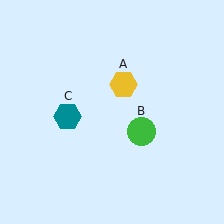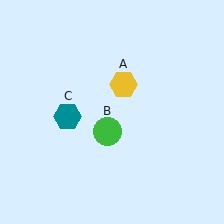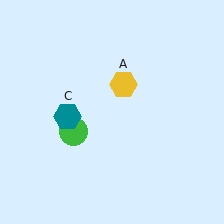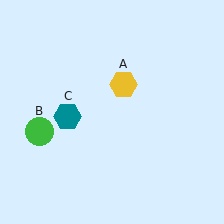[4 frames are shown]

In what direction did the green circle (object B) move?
The green circle (object B) moved left.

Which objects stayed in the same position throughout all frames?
Yellow hexagon (object A) and teal hexagon (object C) remained stationary.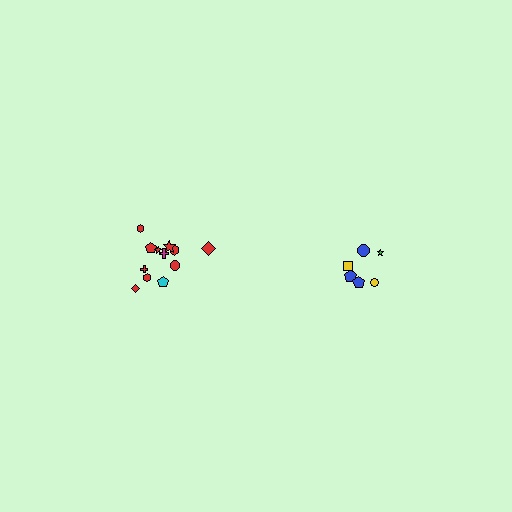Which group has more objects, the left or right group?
The left group.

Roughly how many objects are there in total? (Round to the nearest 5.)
Roughly 20 objects in total.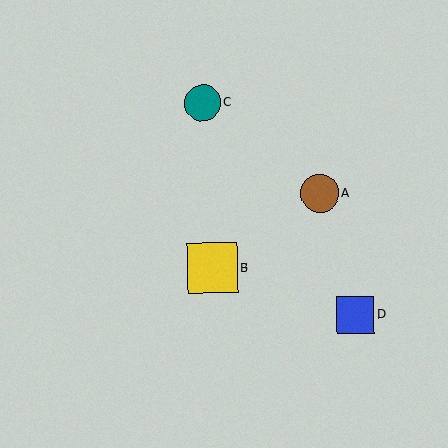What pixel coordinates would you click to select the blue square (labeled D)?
Click at (355, 315) to select the blue square D.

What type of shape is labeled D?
Shape D is a blue square.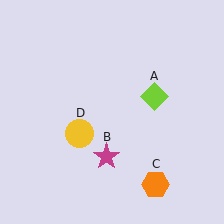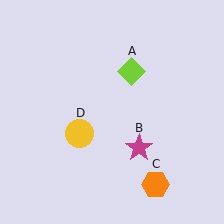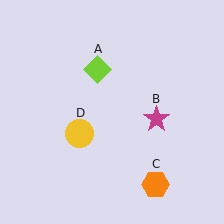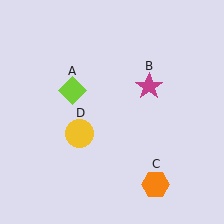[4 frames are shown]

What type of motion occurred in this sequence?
The lime diamond (object A), magenta star (object B) rotated counterclockwise around the center of the scene.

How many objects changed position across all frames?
2 objects changed position: lime diamond (object A), magenta star (object B).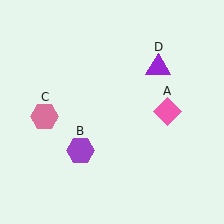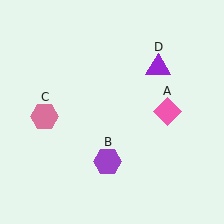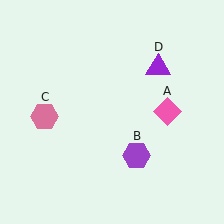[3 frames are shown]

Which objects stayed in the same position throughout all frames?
Pink diamond (object A) and pink hexagon (object C) and purple triangle (object D) remained stationary.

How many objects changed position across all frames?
1 object changed position: purple hexagon (object B).